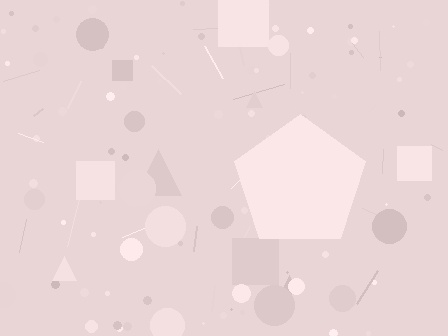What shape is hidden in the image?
A pentagon is hidden in the image.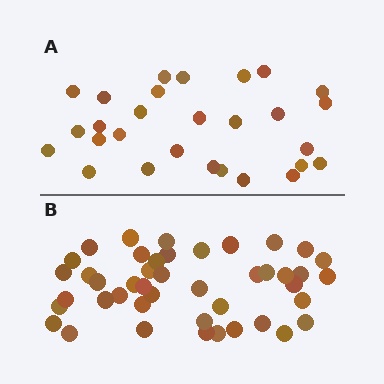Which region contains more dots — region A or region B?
Region B (the bottom region) has more dots.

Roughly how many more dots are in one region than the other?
Region B has approximately 15 more dots than region A.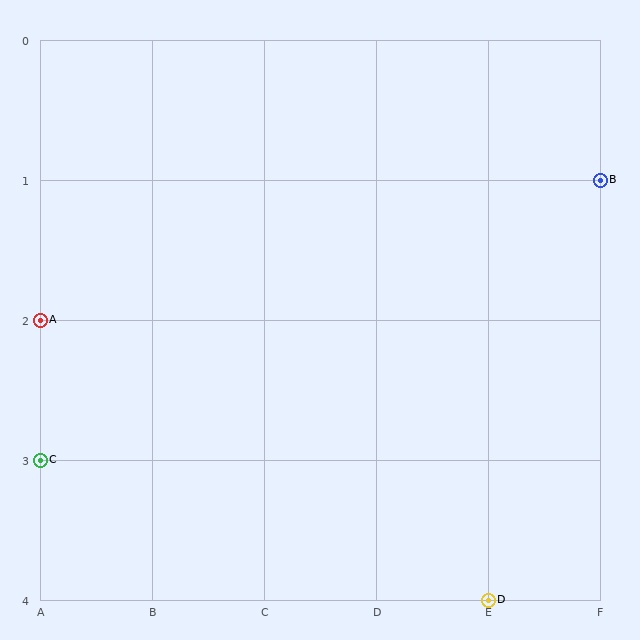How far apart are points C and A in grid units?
Points C and A are 1 row apart.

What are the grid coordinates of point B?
Point B is at grid coordinates (F, 1).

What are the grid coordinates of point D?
Point D is at grid coordinates (E, 4).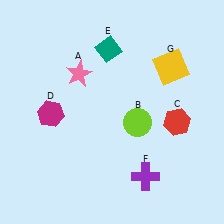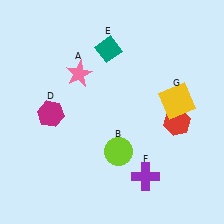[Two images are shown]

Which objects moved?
The objects that moved are: the lime circle (B), the yellow square (G).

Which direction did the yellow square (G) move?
The yellow square (G) moved down.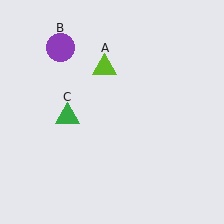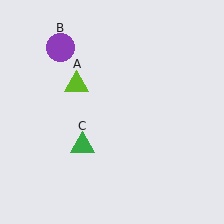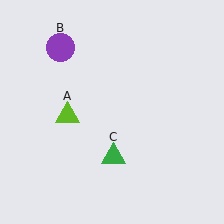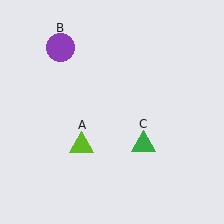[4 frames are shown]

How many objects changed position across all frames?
2 objects changed position: lime triangle (object A), green triangle (object C).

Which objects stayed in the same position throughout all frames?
Purple circle (object B) remained stationary.